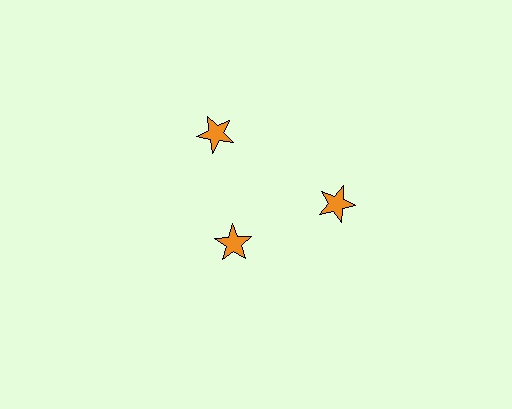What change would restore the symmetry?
The symmetry would be restored by moving it outward, back onto the ring so that all 3 stars sit at equal angles and equal distance from the center.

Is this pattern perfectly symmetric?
No. The 3 orange stars are arranged in a ring, but one element near the 7 o'clock position is pulled inward toward the center, breaking the 3-fold rotational symmetry.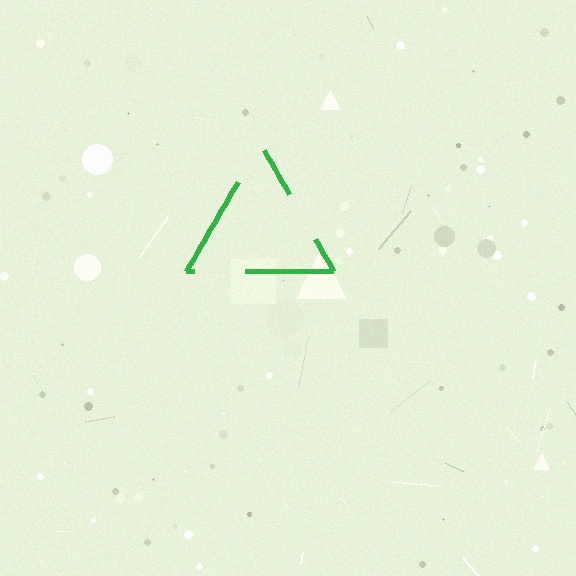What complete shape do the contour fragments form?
The contour fragments form a triangle.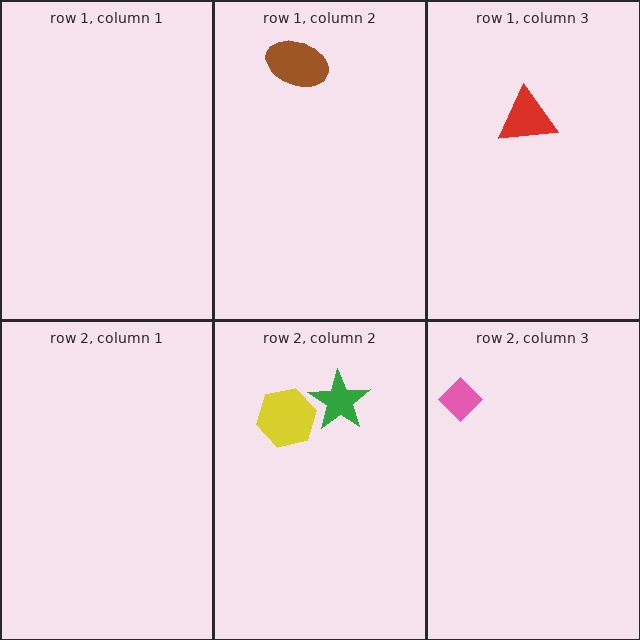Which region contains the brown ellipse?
The row 1, column 2 region.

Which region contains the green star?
The row 2, column 2 region.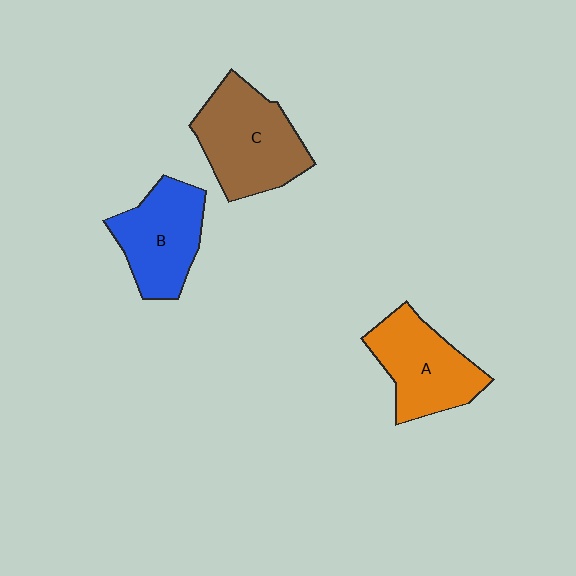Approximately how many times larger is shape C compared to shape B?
Approximately 1.2 times.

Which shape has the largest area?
Shape C (brown).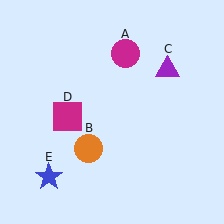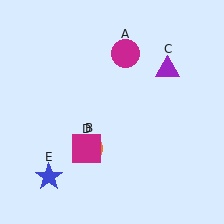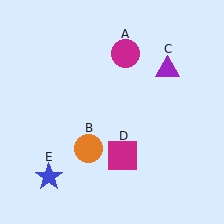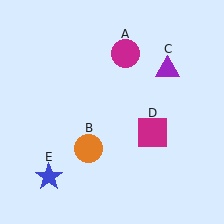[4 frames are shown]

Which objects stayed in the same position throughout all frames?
Magenta circle (object A) and orange circle (object B) and purple triangle (object C) and blue star (object E) remained stationary.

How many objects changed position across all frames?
1 object changed position: magenta square (object D).